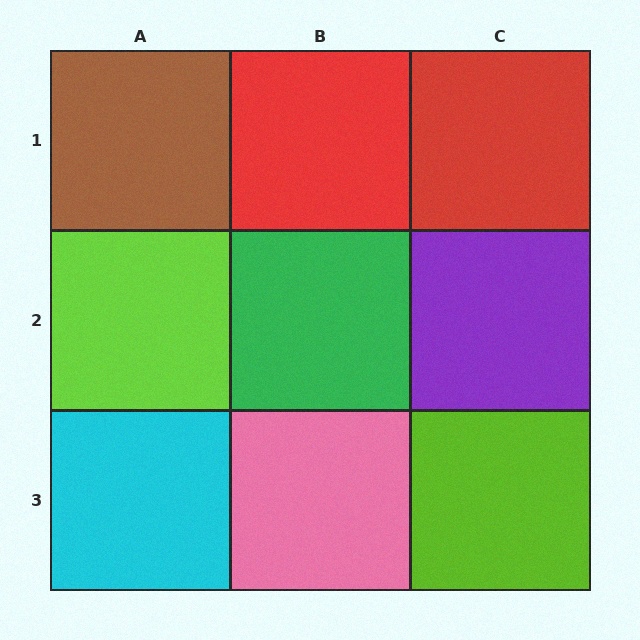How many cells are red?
2 cells are red.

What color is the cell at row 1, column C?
Red.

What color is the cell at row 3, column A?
Cyan.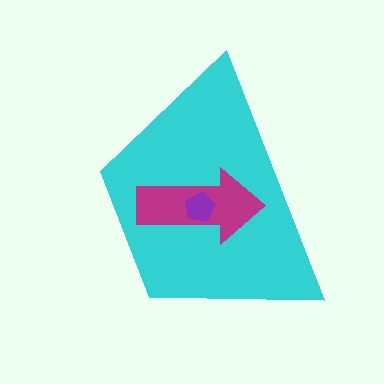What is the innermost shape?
The purple pentagon.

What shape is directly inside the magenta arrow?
The purple pentagon.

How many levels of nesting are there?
3.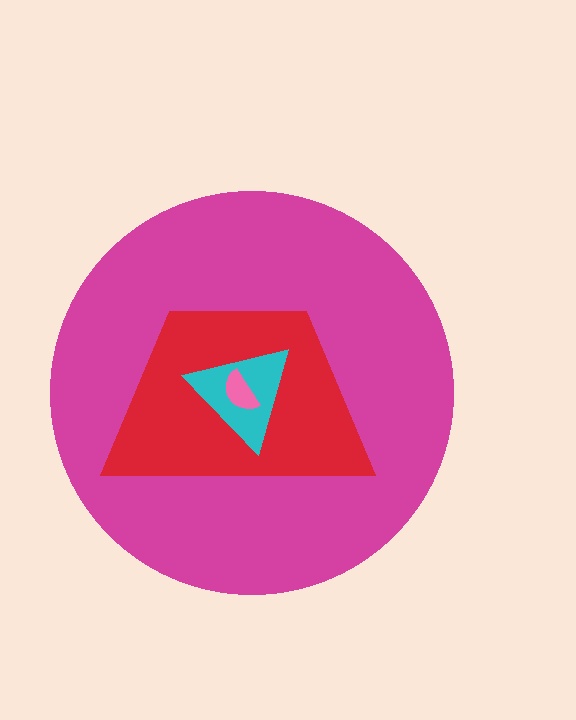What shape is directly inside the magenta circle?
The red trapezoid.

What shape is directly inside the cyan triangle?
The pink semicircle.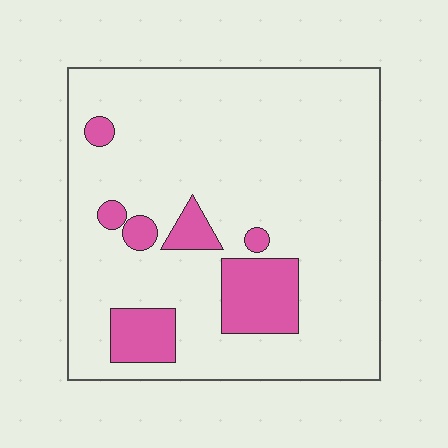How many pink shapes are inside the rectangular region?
7.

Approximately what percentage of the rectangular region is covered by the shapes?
Approximately 15%.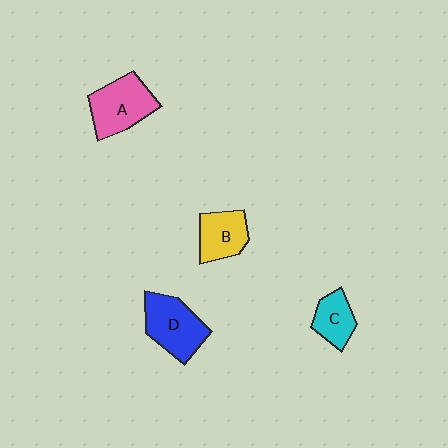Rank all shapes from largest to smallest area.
From largest to smallest: D (blue), A (pink), B (yellow), C (cyan).